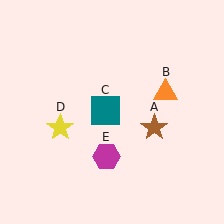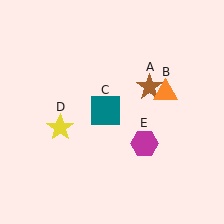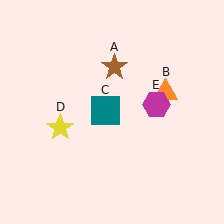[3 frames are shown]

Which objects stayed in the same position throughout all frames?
Orange triangle (object B) and teal square (object C) and yellow star (object D) remained stationary.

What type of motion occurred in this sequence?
The brown star (object A), magenta hexagon (object E) rotated counterclockwise around the center of the scene.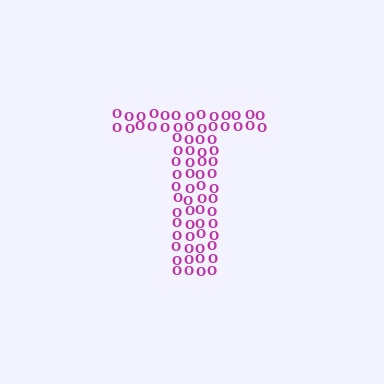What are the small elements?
The small elements are letter O's.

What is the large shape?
The large shape is the letter T.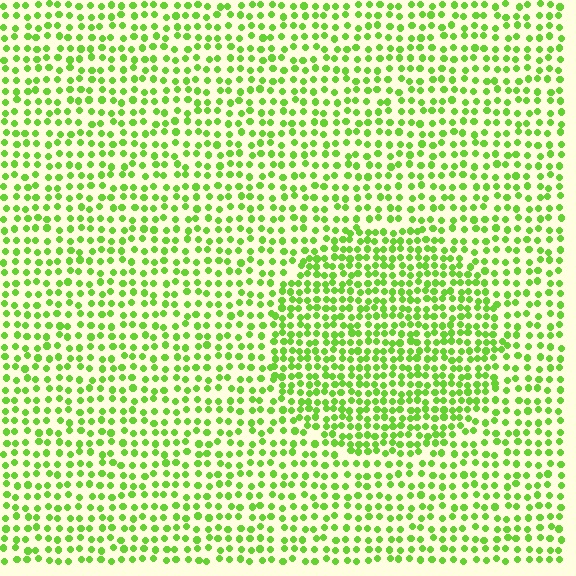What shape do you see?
I see a circle.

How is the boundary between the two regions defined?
The boundary is defined by a change in element density (approximately 1.6x ratio). All elements are the same color, size, and shape.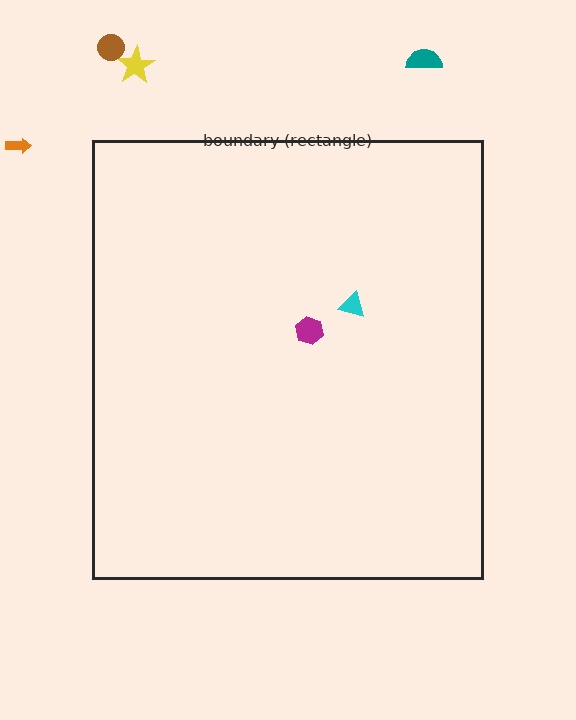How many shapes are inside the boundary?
2 inside, 4 outside.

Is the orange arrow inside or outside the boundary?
Outside.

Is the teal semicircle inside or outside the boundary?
Outside.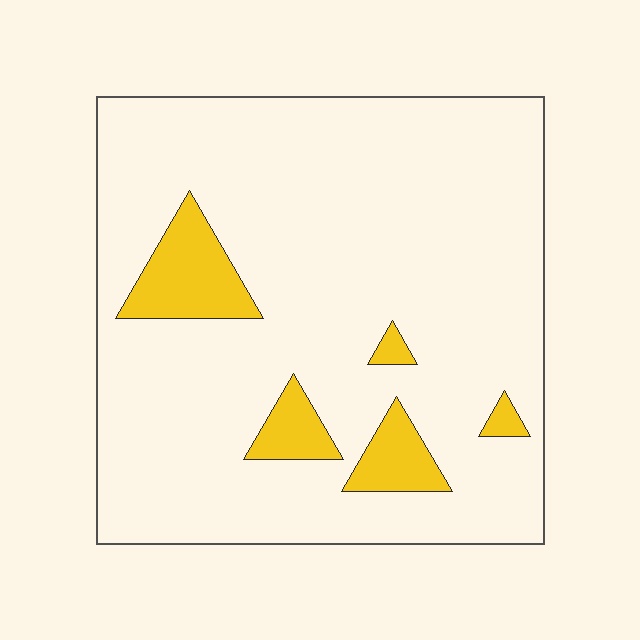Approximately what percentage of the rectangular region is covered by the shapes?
Approximately 10%.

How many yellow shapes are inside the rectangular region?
5.